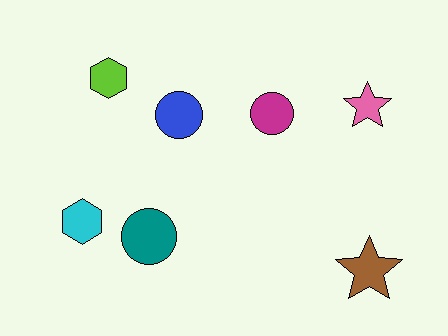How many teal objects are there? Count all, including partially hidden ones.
There is 1 teal object.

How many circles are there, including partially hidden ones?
There are 3 circles.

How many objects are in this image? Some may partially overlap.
There are 7 objects.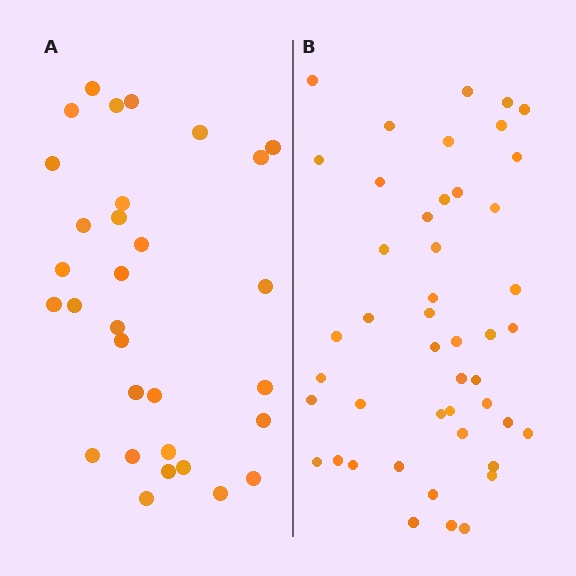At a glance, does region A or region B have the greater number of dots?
Region B (the right region) has more dots.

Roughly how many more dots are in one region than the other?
Region B has approximately 15 more dots than region A.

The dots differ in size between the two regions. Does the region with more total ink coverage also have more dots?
No. Region A has more total ink coverage because its dots are larger, but region B actually contains more individual dots. Total area can be misleading — the number of items is what matters here.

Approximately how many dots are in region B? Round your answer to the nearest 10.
About 50 dots. (The exact count is 46, which rounds to 50.)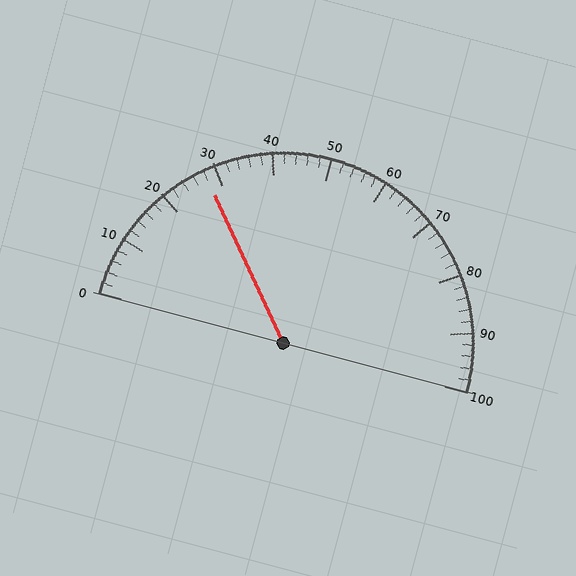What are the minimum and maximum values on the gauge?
The gauge ranges from 0 to 100.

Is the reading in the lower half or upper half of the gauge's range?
The reading is in the lower half of the range (0 to 100).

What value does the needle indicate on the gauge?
The needle indicates approximately 28.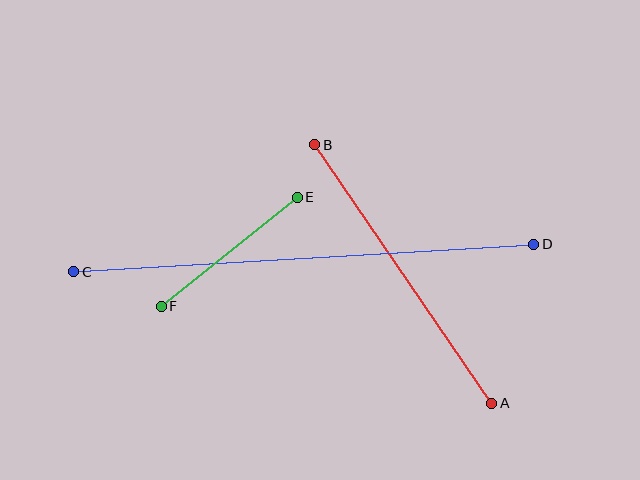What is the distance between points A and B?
The distance is approximately 313 pixels.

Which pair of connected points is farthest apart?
Points C and D are farthest apart.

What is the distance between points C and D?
The distance is approximately 461 pixels.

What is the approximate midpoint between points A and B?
The midpoint is at approximately (403, 274) pixels.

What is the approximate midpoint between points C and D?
The midpoint is at approximately (304, 258) pixels.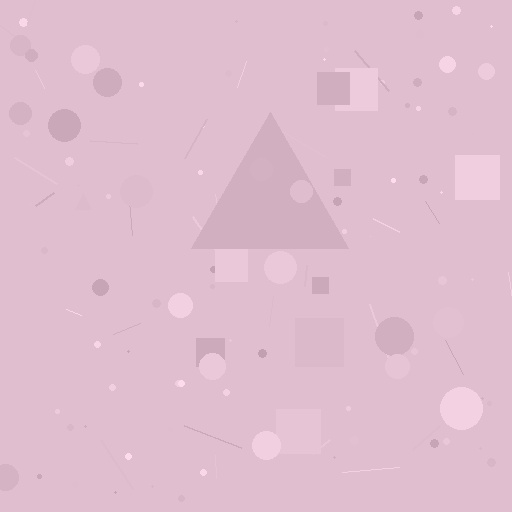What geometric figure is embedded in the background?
A triangle is embedded in the background.